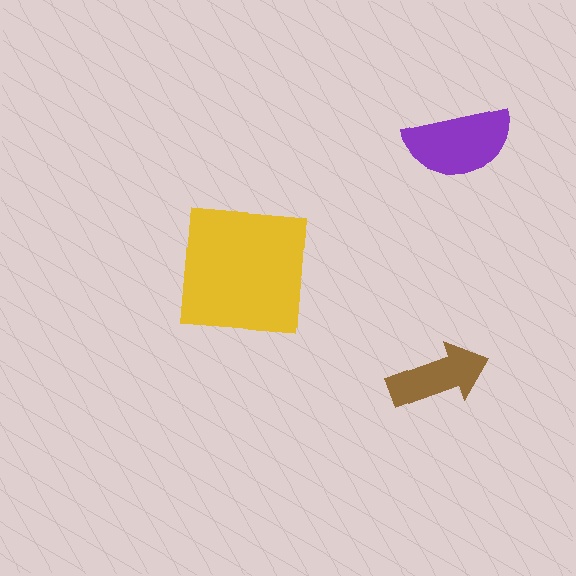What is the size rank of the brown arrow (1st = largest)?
3rd.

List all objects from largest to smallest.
The yellow square, the purple semicircle, the brown arrow.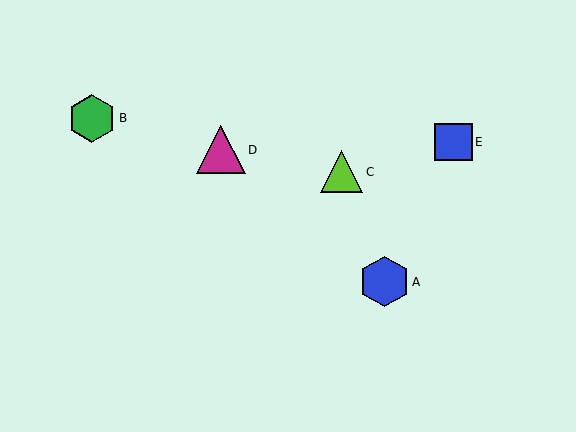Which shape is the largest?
The blue hexagon (labeled A) is the largest.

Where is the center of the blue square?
The center of the blue square is at (453, 142).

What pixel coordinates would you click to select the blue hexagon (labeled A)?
Click at (384, 282) to select the blue hexagon A.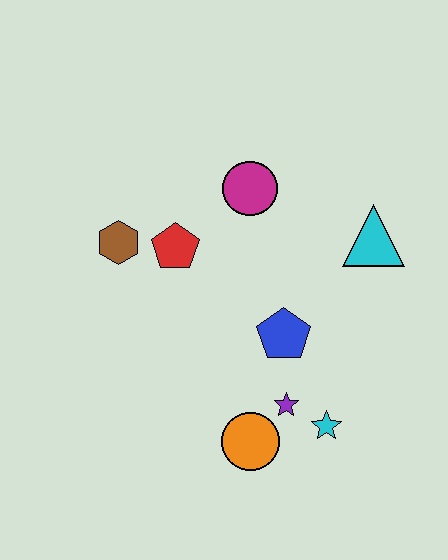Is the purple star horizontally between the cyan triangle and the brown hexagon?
Yes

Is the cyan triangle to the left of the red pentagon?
No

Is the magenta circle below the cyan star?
No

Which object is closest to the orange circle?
The purple star is closest to the orange circle.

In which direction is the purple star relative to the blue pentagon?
The purple star is below the blue pentagon.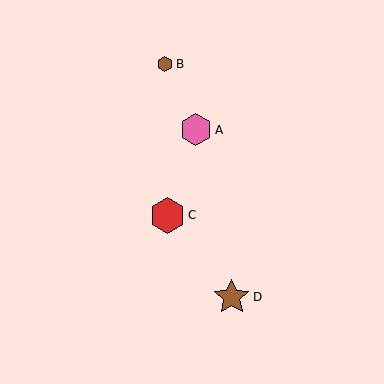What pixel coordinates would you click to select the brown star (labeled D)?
Click at (232, 297) to select the brown star D.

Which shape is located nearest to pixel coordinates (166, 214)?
The red hexagon (labeled C) at (167, 215) is nearest to that location.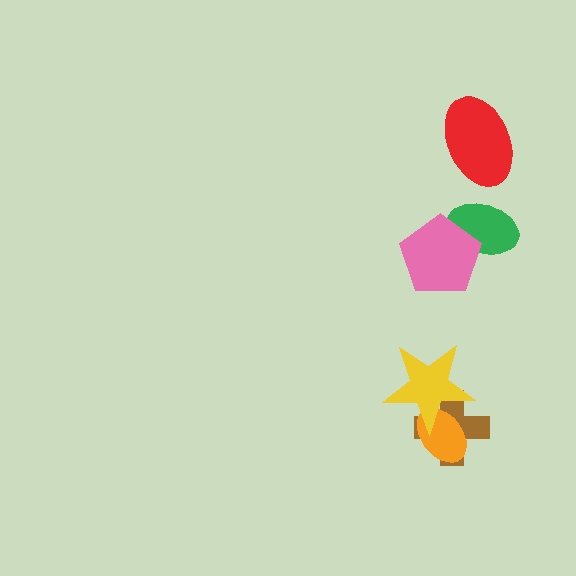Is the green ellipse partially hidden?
Yes, it is partially covered by another shape.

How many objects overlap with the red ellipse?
0 objects overlap with the red ellipse.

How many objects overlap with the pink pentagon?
1 object overlaps with the pink pentagon.